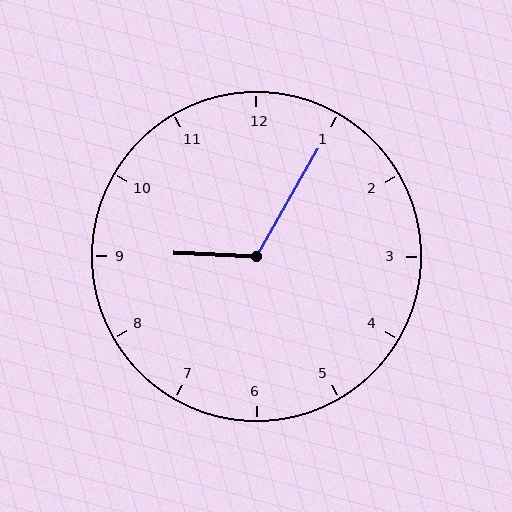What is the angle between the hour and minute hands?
Approximately 118 degrees.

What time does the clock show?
9:05.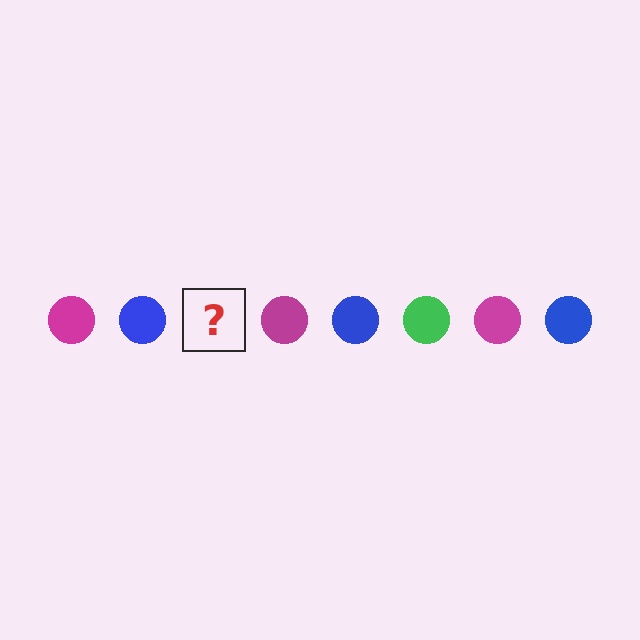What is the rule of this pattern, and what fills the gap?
The rule is that the pattern cycles through magenta, blue, green circles. The gap should be filled with a green circle.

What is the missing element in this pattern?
The missing element is a green circle.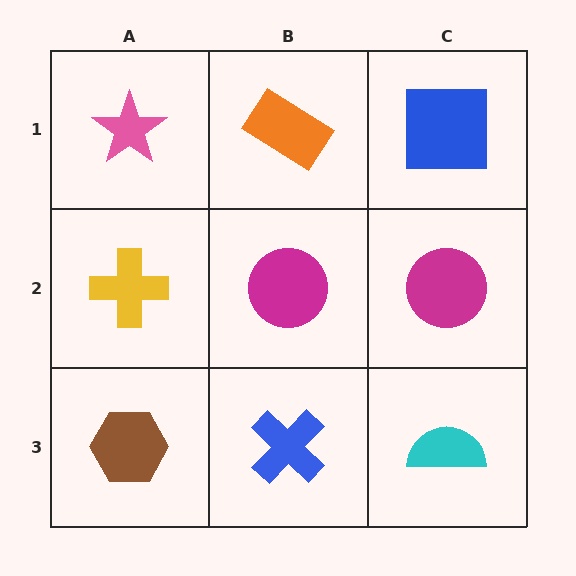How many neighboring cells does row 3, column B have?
3.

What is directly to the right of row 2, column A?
A magenta circle.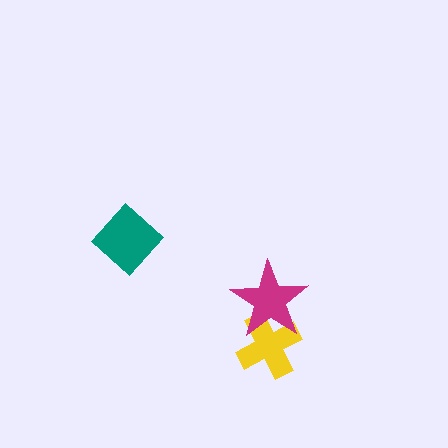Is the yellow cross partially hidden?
Yes, it is partially covered by another shape.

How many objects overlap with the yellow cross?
1 object overlaps with the yellow cross.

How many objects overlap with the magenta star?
1 object overlaps with the magenta star.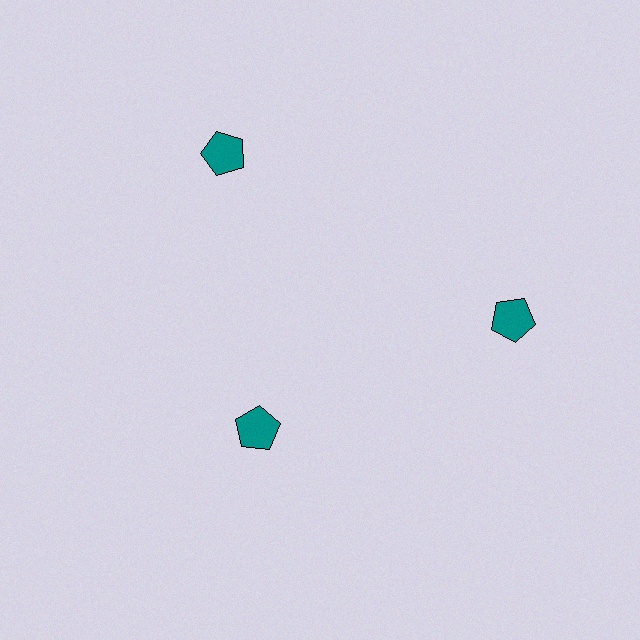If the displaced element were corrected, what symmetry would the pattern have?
It would have 3-fold rotational symmetry — the pattern would map onto itself every 120 degrees.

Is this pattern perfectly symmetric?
No. The 3 teal pentagons are arranged in a ring, but one element near the 7 o'clock position is pulled inward toward the center, breaking the 3-fold rotational symmetry.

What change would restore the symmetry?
The symmetry would be restored by moving it outward, back onto the ring so that all 3 pentagons sit at equal angles and equal distance from the center.